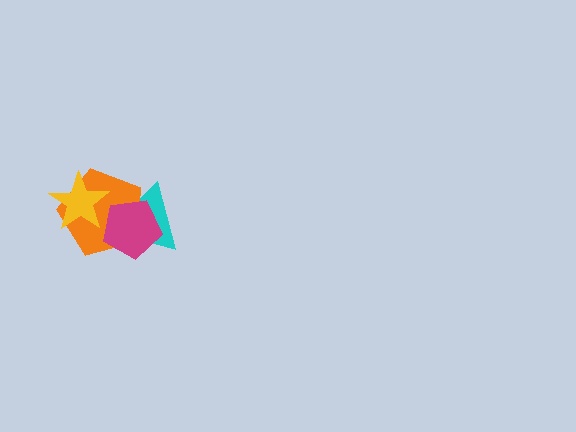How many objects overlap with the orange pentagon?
3 objects overlap with the orange pentagon.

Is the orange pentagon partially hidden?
Yes, it is partially covered by another shape.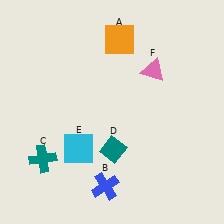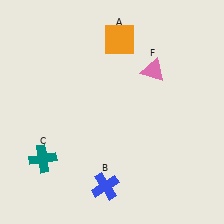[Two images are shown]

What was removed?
The cyan square (E), the teal diamond (D) were removed in Image 2.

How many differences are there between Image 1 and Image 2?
There are 2 differences between the two images.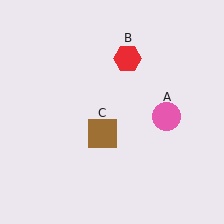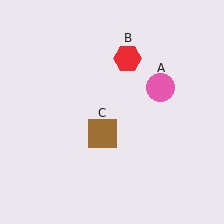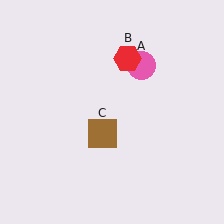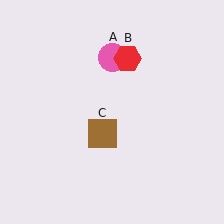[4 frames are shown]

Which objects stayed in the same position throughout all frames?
Red hexagon (object B) and brown square (object C) remained stationary.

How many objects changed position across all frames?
1 object changed position: pink circle (object A).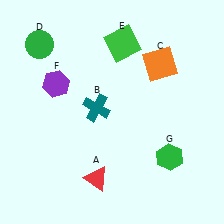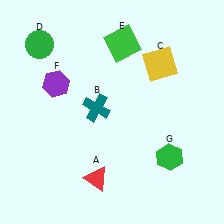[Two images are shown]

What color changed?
The square (C) changed from orange in Image 1 to yellow in Image 2.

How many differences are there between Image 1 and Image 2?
There is 1 difference between the two images.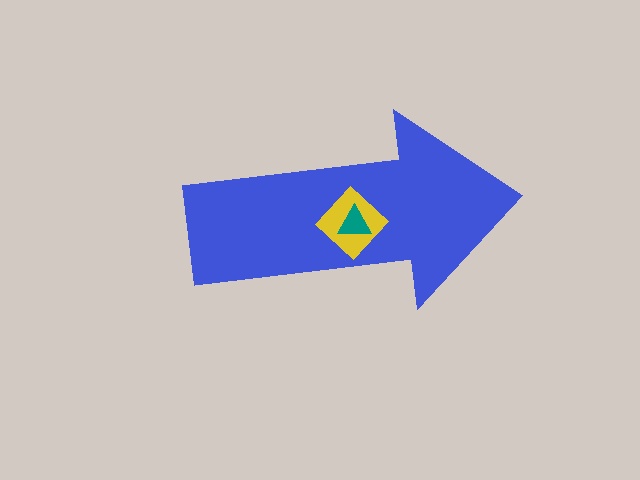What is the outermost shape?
The blue arrow.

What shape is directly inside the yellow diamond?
The teal triangle.